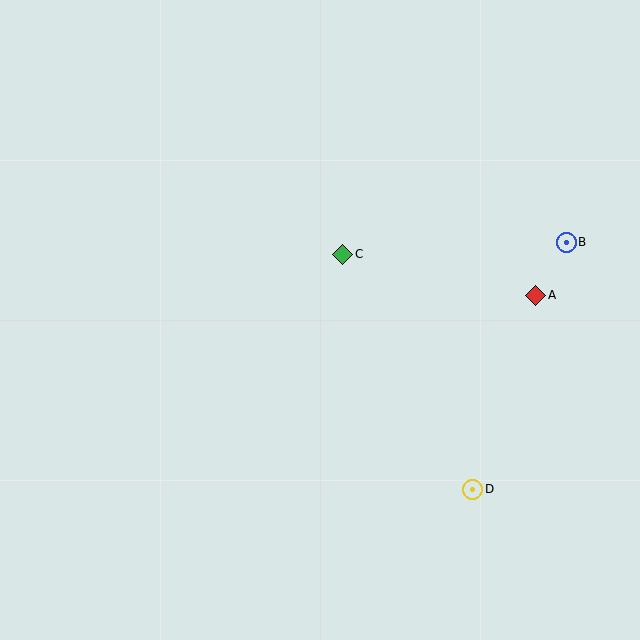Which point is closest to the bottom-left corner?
Point D is closest to the bottom-left corner.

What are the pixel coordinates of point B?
Point B is at (566, 242).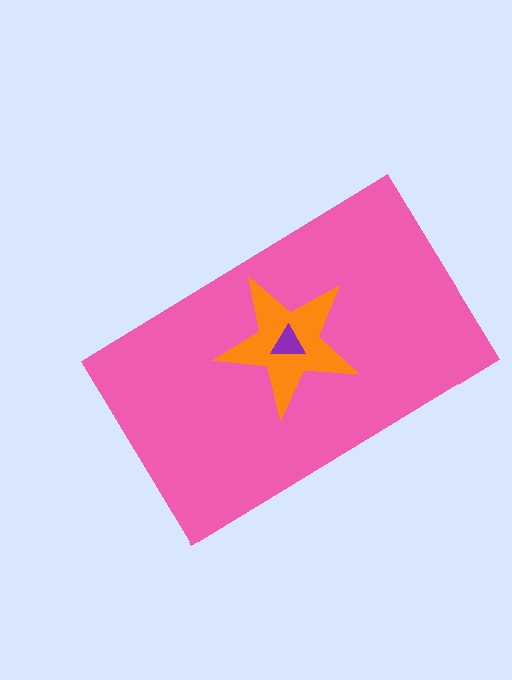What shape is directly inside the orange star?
The purple triangle.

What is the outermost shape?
The pink rectangle.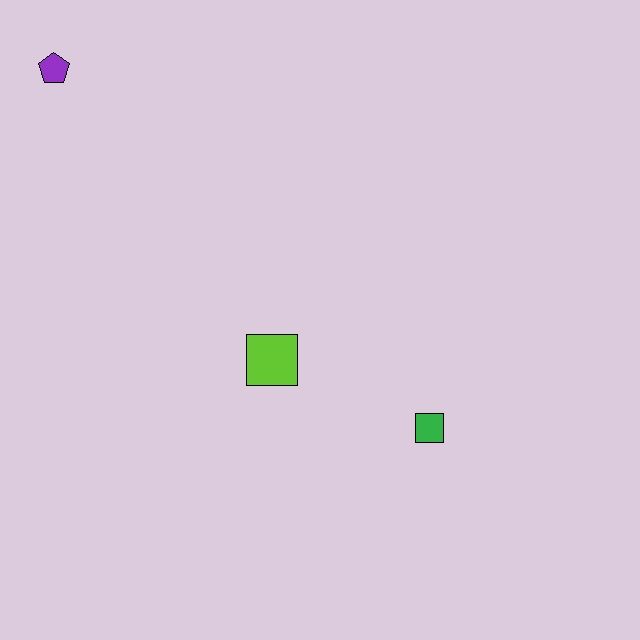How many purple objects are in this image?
There is 1 purple object.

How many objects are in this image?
There are 3 objects.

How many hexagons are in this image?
There are no hexagons.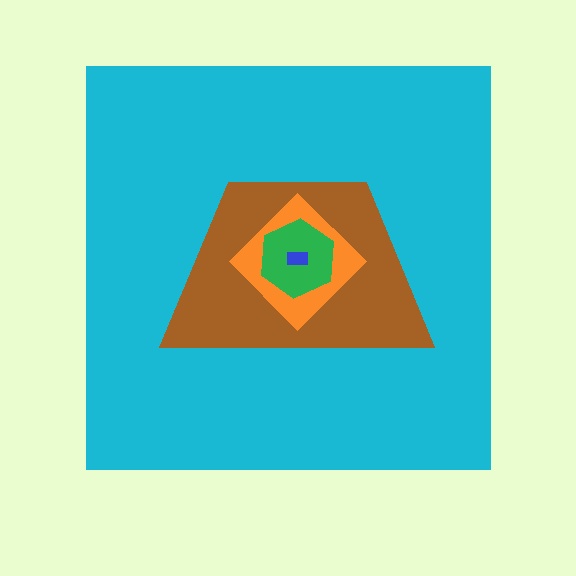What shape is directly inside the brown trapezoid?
The orange diamond.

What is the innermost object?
The blue rectangle.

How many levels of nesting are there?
5.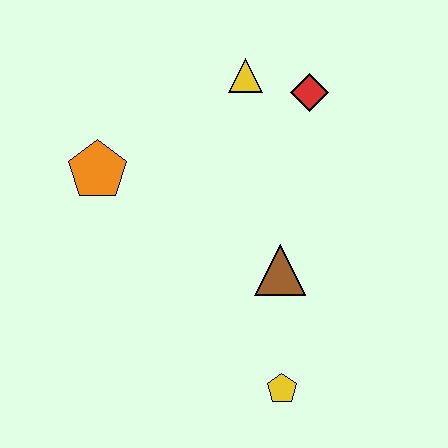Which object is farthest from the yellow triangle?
The yellow pentagon is farthest from the yellow triangle.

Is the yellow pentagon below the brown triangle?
Yes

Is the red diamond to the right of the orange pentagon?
Yes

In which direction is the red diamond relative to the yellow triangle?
The red diamond is to the right of the yellow triangle.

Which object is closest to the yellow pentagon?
The brown triangle is closest to the yellow pentagon.